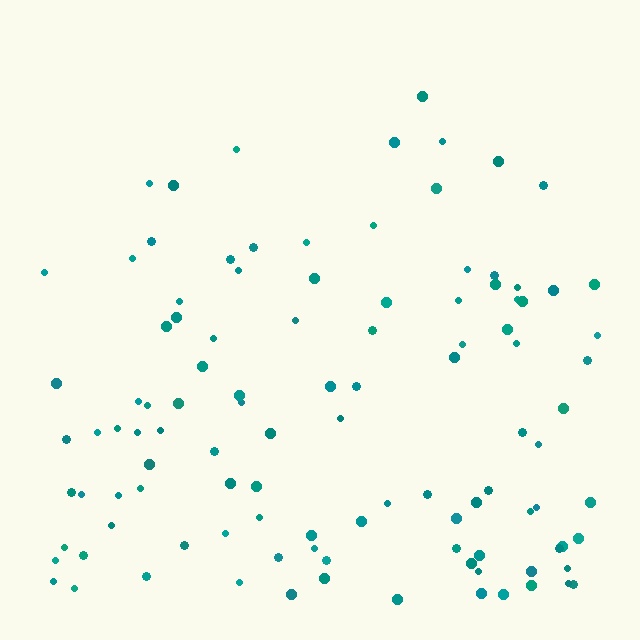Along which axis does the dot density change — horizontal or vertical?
Vertical.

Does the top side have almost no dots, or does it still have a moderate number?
Still a moderate number, just noticeably fewer than the bottom.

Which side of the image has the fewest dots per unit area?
The top.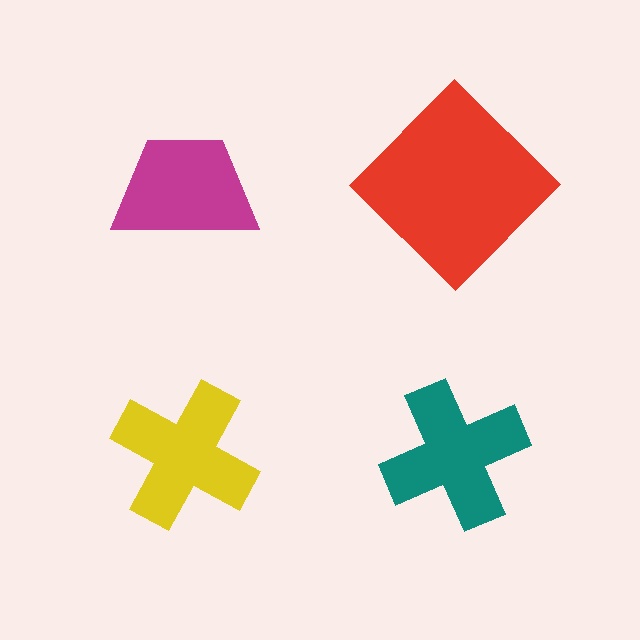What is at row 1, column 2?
A red diamond.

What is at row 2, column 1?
A yellow cross.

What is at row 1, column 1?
A magenta trapezoid.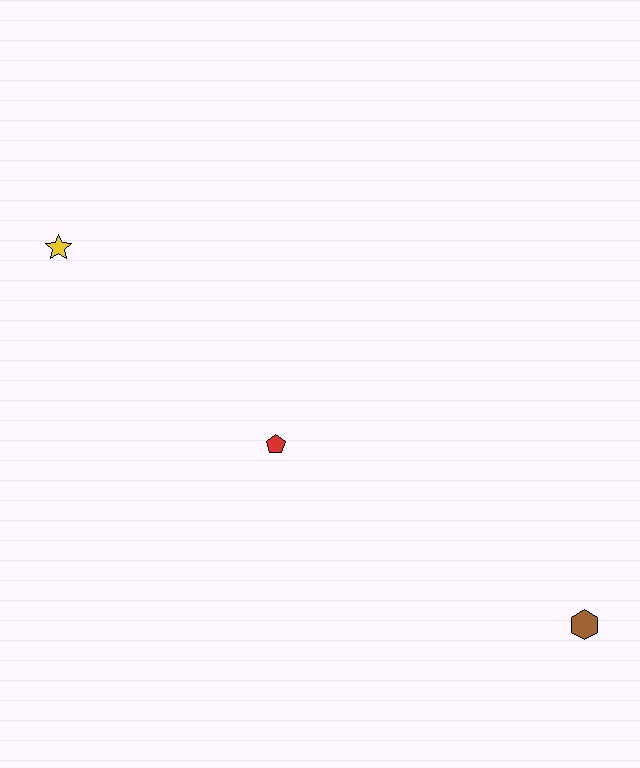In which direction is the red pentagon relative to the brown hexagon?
The red pentagon is to the left of the brown hexagon.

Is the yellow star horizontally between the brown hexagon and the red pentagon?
No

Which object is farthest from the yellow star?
The brown hexagon is farthest from the yellow star.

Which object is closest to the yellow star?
The red pentagon is closest to the yellow star.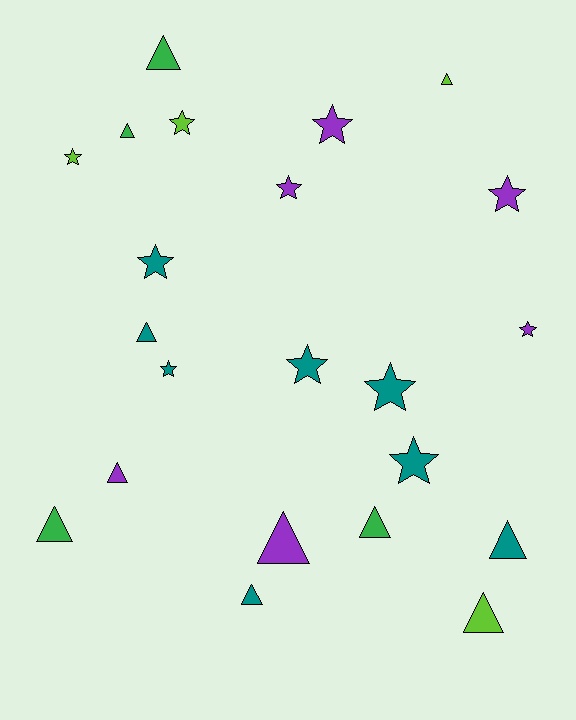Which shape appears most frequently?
Star, with 11 objects.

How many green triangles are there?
There are 4 green triangles.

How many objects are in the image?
There are 22 objects.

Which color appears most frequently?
Teal, with 8 objects.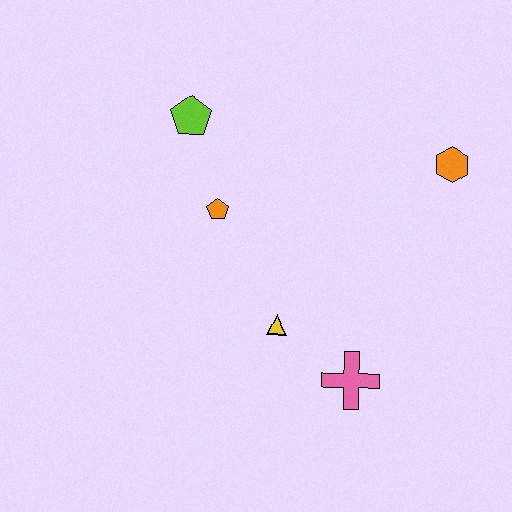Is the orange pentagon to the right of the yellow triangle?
No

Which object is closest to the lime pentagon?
The orange pentagon is closest to the lime pentagon.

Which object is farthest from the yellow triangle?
The orange hexagon is farthest from the yellow triangle.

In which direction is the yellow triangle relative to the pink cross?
The yellow triangle is to the left of the pink cross.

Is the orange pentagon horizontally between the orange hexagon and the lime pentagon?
Yes